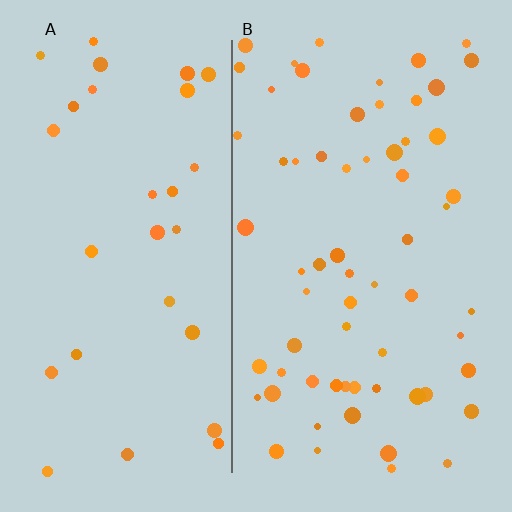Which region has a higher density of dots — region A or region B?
B (the right).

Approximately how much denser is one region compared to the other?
Approximately 2.1× — region B over region A.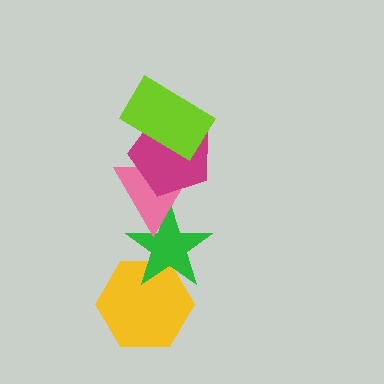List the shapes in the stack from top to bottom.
From top to bottom: the lime rectangle, the magenta pentagon, the pink triangle, the green star, the yellow hexagon.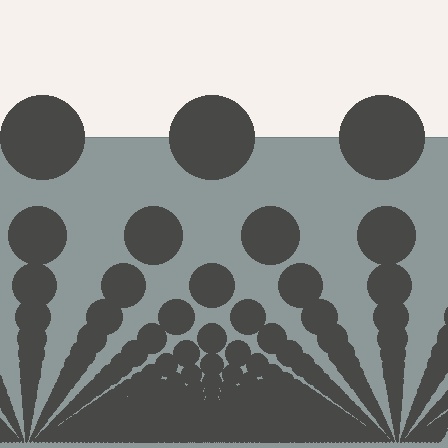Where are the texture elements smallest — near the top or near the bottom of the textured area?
Near the bottom.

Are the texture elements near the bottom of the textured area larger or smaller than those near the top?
Smaller. The gradient is inverted — elements near the bottom are smaller and denser.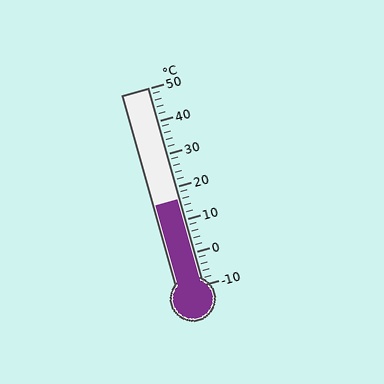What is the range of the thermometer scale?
The thermometer scale ranges from -10°C to 50°C.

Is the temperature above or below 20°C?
The temperature is below 20°C.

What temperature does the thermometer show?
The thermometer shows approximately 16°C.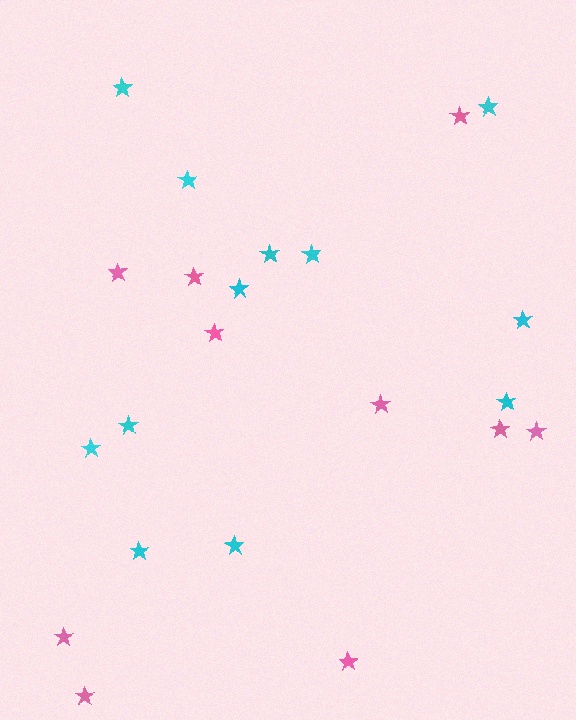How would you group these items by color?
There are 2 groups: one group of pink stars (10) and one group of cyan stars (12).